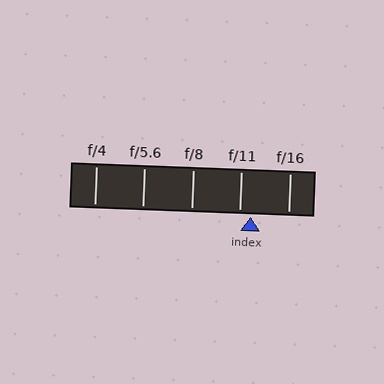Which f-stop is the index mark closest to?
The index mark is closest to f/11.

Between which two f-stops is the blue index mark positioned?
The index mark is between f/11 and f/16.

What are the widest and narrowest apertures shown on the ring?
The widest aperture shown is f/4 and the narrowest is f/16.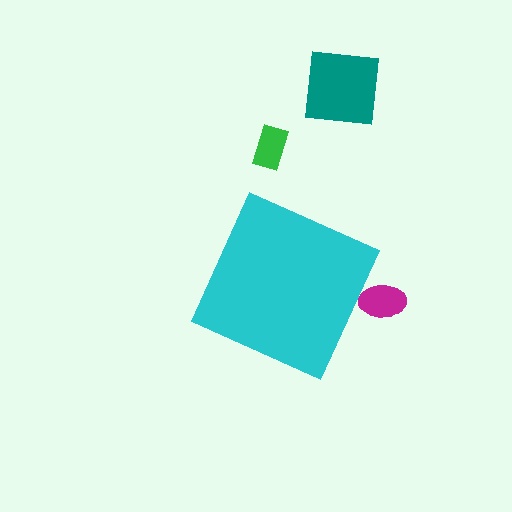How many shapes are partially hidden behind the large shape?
1 shape is partially hidden.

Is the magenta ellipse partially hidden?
Yes, the magenta ellipse is partially hidden behind the cyan diamond.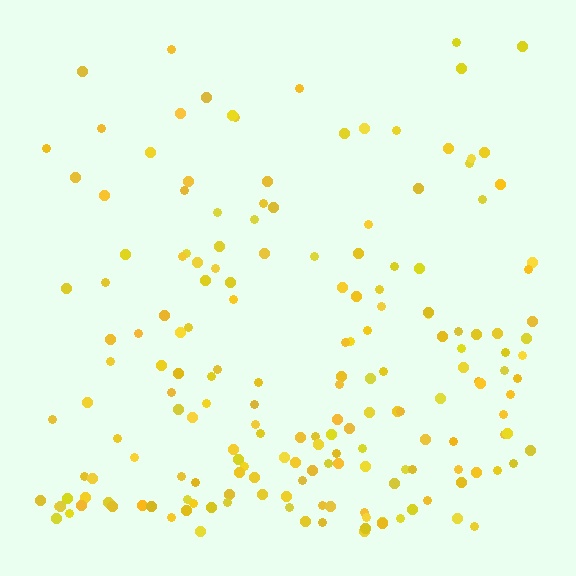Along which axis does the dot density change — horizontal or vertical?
Vertical.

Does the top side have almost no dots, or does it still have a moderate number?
Still a moderate number, just noticeably fewer than the bottom.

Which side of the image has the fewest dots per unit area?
The top.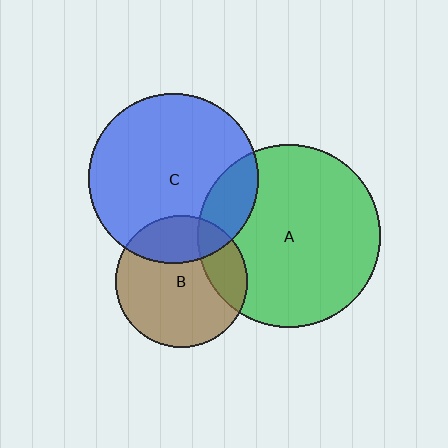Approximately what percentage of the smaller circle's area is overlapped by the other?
Approximately 25%.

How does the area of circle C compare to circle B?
Approximately 1.6 times.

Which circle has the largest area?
Circle A (green).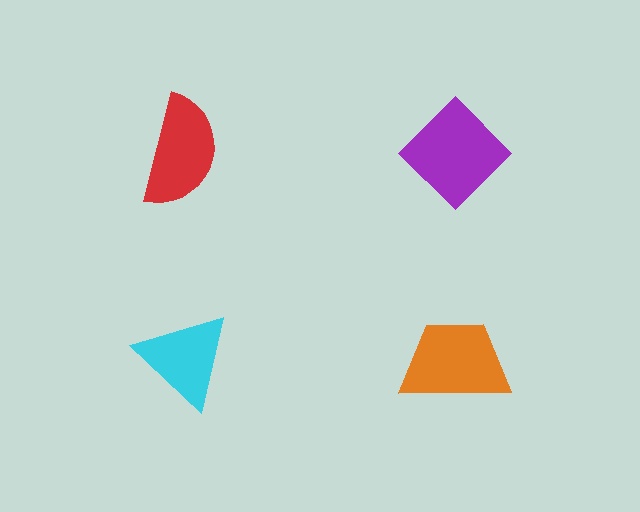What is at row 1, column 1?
A red semicircle.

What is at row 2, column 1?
A cyan triangle.